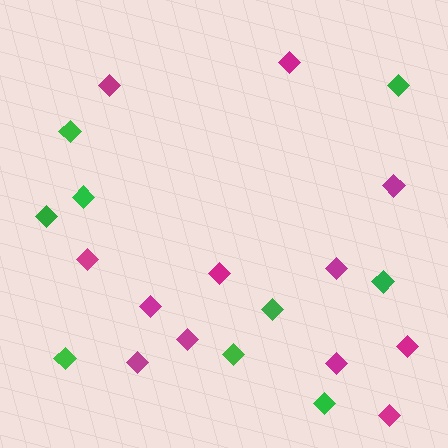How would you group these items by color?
There are 2 groups: one group of magenta diamonds (12) and one group of green diamonds (9).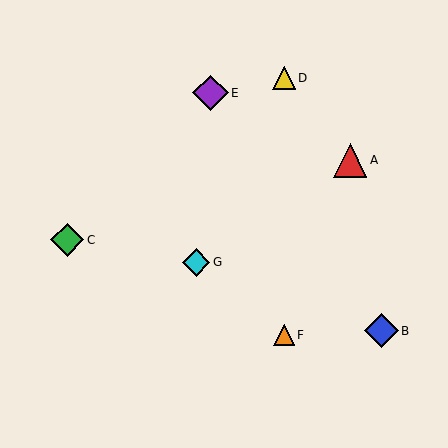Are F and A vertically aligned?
No, F is at x≈284 and A is at x≈350.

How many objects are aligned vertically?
2 objects (D, F) are aligned vertically.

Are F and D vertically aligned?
Yes, both are at x≈284.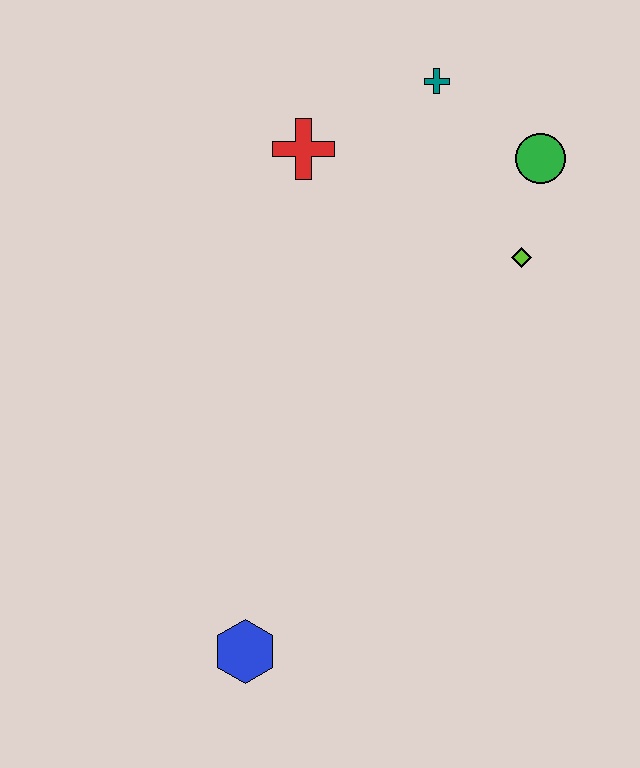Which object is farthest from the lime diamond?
The blue hexagon is farthest from the lime diamond.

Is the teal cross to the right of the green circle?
No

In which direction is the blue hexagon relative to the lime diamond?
The blue hexagon is below the lime diamond.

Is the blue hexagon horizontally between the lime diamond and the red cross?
No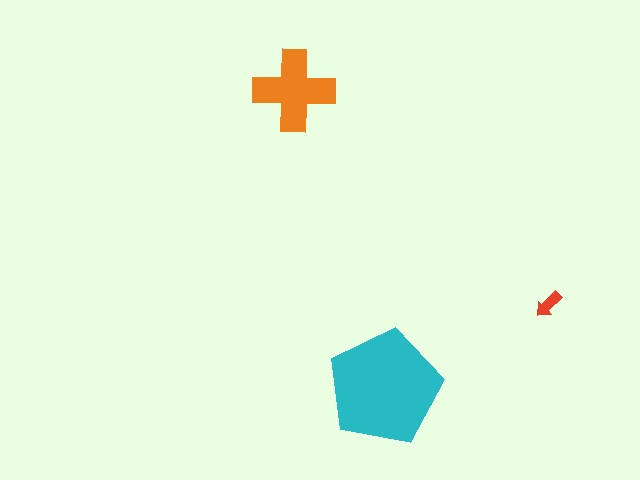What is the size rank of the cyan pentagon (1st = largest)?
1st.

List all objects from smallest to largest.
The red arrow, the orange cross, the cyan pentagon.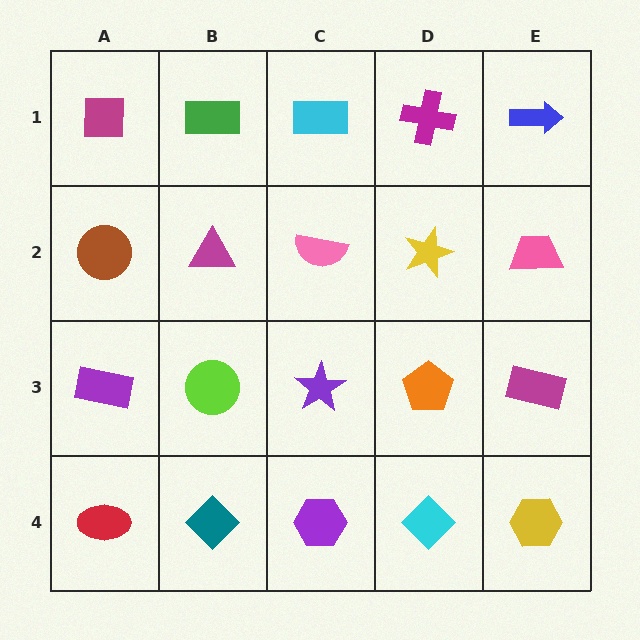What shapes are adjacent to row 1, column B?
A magenta triangle (row 2, column B), a magenta square (row 1, column A), a cyan rectangle (row 1, column C).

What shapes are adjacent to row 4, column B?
A lime circle (row 3, column B), a red ellipse (row 4, column A), a purple hexagon (row 4, column C).